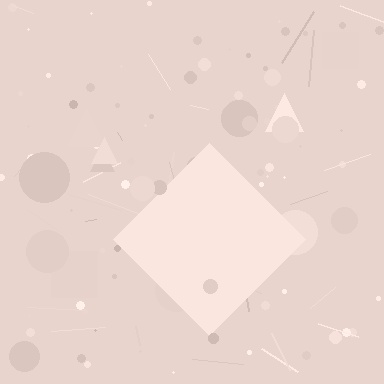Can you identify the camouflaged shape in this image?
The camouflaged shape is a diamond.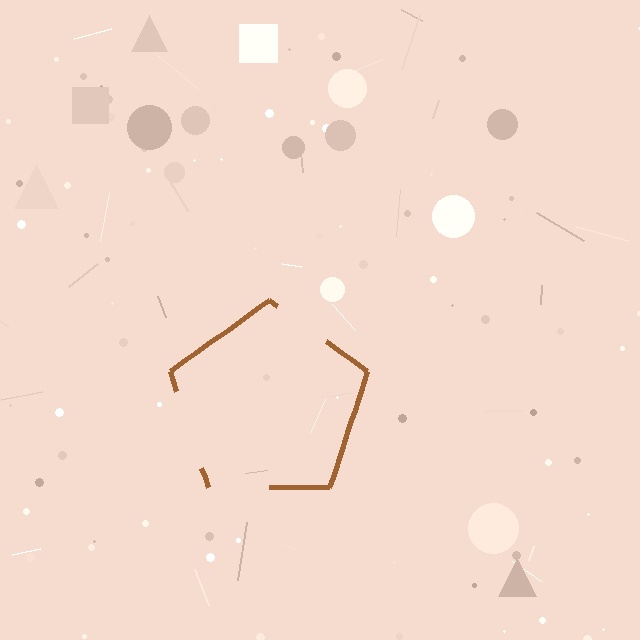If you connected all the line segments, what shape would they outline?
They would outline a pentagon.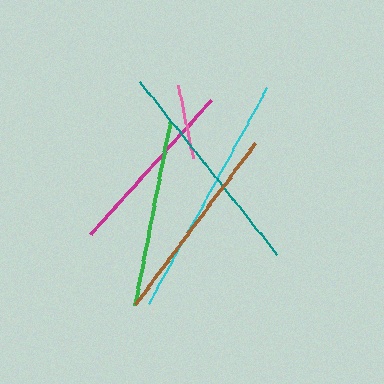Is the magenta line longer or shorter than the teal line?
The teal line is longer than the magenta line.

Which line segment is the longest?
The cyan line is the longest at approximately 246 pixels.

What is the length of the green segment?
The green segment is approximately 186 pixels long.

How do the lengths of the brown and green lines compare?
The brown and green lines are approximately the same length.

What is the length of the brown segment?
The brown segment is approximately 201 pixels long.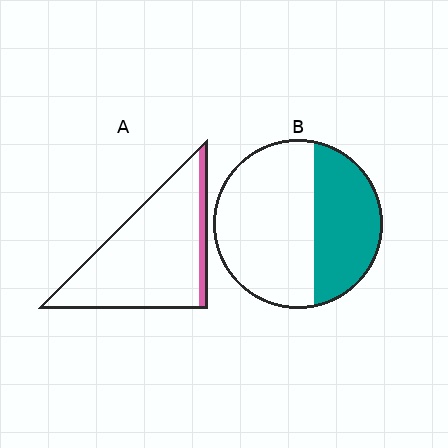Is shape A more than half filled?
No.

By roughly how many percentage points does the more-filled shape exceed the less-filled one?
By roughly 30 percentage points (B over A).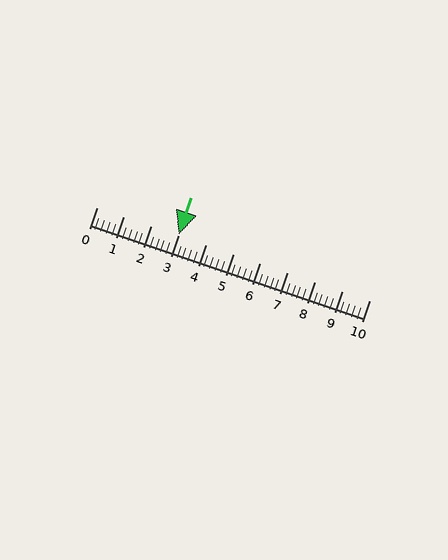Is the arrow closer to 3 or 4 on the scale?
The arrow is closer to 3.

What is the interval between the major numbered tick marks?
The major tick marks are spaced 1 units apart.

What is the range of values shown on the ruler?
The ruler shows values from 0 to 10.